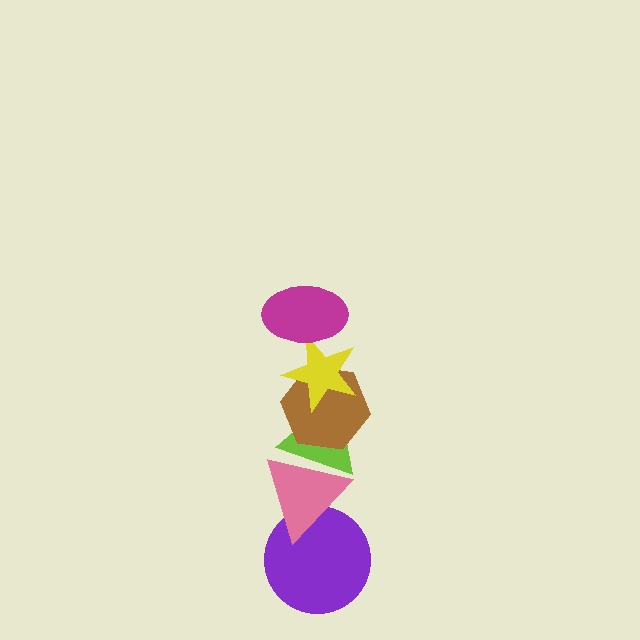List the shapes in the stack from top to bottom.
From top to bottom: the magenta ellipse, the yellow star, the brown hexagon, the lime triangle, the pink triangle, the purple circle.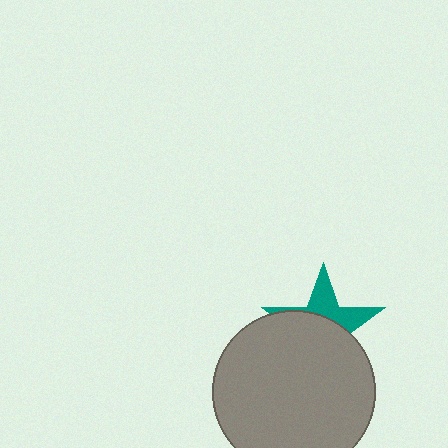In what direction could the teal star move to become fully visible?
The teal star could move up. That would shift it out from behind the gray circle entirely.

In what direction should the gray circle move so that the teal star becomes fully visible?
The gray circle should move down. That is the shortest direction to clear the overlap and leave the teal star fully visible.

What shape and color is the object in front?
The object in front is a gray circle.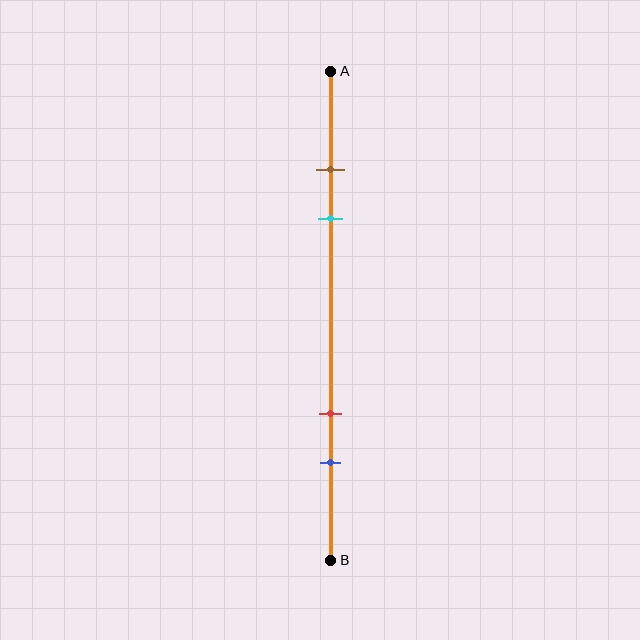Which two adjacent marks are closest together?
The brown and cyan marks are the closest adjacent pair.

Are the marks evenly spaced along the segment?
No, the marks are not evenly spaced.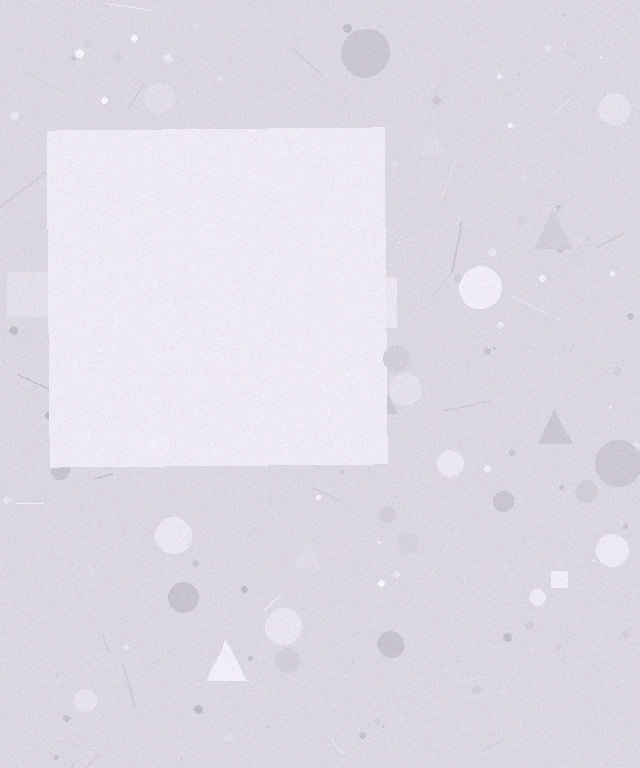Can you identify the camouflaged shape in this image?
The camouflaged shape is a square.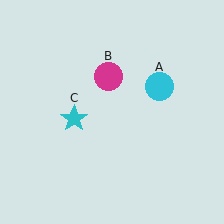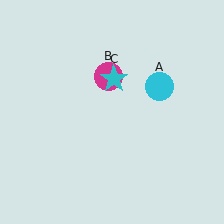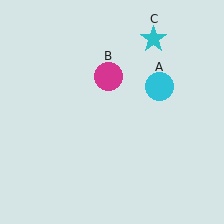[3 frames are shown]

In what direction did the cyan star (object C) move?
The cyan star (object C) moved up and to the right.